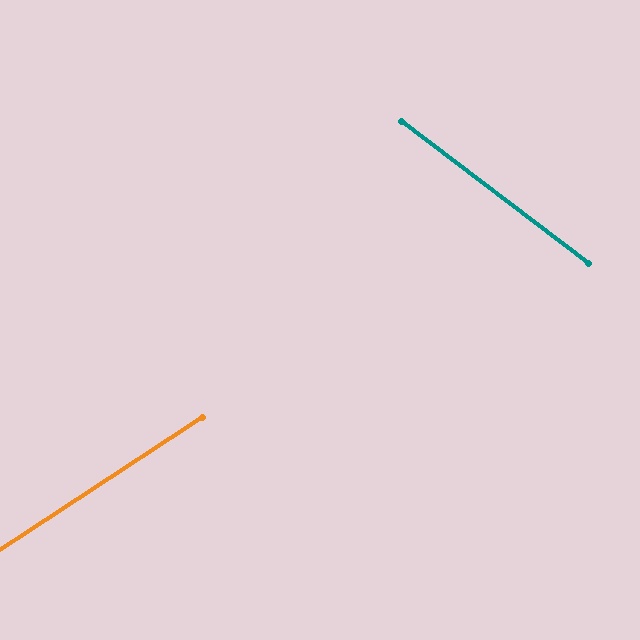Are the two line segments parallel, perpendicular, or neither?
Neither parallel nor perpendicular — they differ by about 70°.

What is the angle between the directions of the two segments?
Approximately 70 degrees.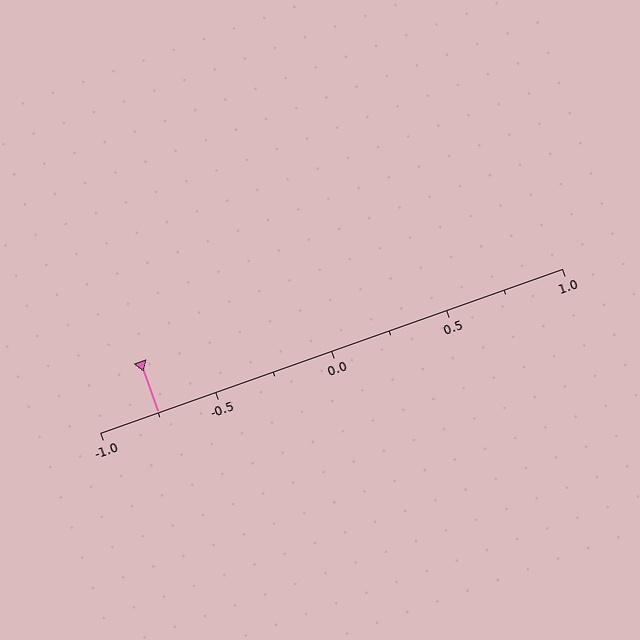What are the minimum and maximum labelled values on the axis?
The axis runs from -1.0 to 1.0.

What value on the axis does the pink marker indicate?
The marker indicates approximately -0.75.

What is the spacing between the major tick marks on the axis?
The major ticks are spaced 0.5 apart.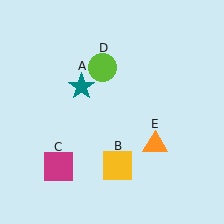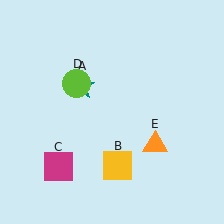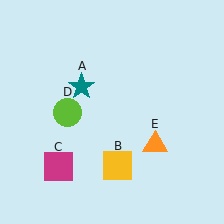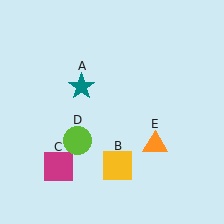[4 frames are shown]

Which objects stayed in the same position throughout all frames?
Teal star (object A) and yellow square (object B) and magenta square (object C) and orange triangle (object E) remained stationary.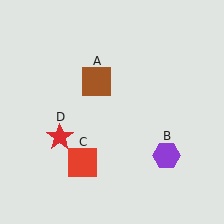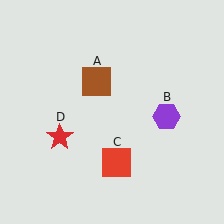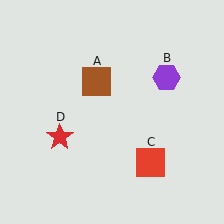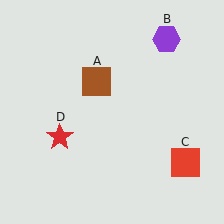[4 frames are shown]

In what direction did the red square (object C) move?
The red square (object C) moved right.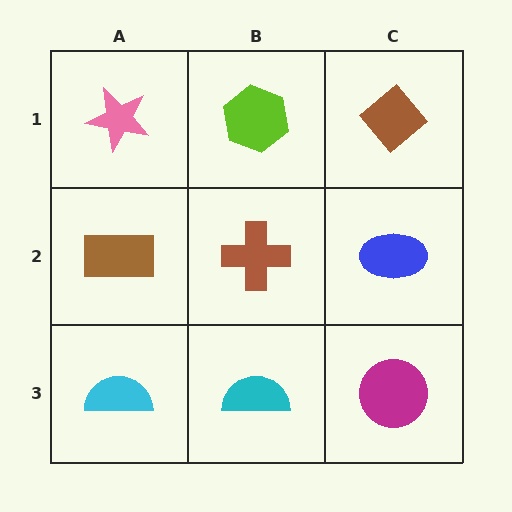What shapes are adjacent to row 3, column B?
A brown cross (row 2, column B), a cyan semicircle (row 3, column A), a magenta circle (row 3, column C).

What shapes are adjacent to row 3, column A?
A brown rectangle (row 2, column A), a cyan semicircle (row 3, column B).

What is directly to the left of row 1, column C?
A lime hexagon.